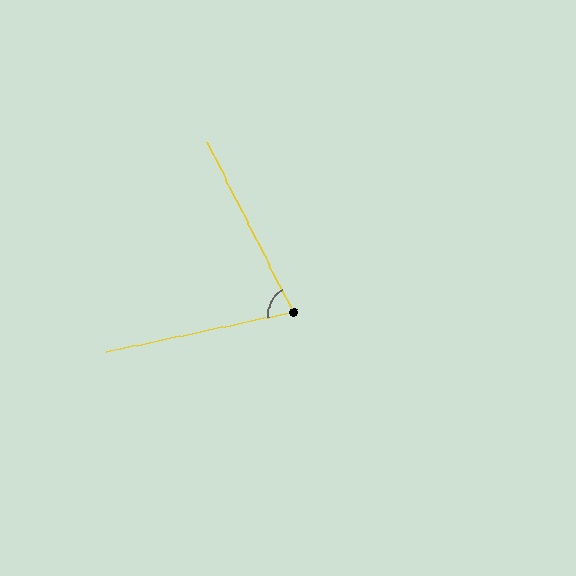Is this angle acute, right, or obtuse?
It is acute.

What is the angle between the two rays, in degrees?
Approximately 75 degrees.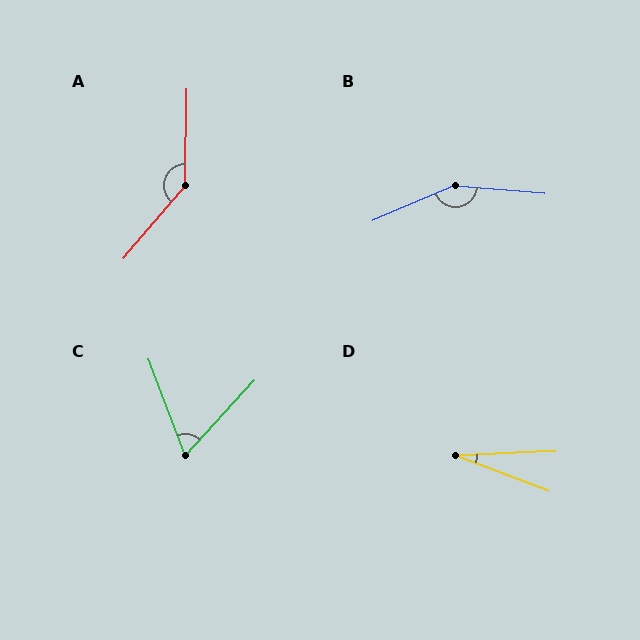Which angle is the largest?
B, at approximately 152 degrees.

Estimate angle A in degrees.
Approximately 140 degrees.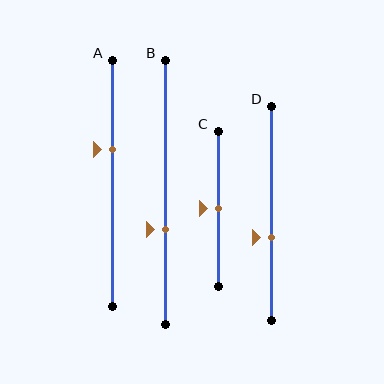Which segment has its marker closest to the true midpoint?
Segment C has its marker closest to the true midpoint.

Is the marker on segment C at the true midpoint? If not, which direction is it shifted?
Yes, the marker on segment C is at the true midpoint.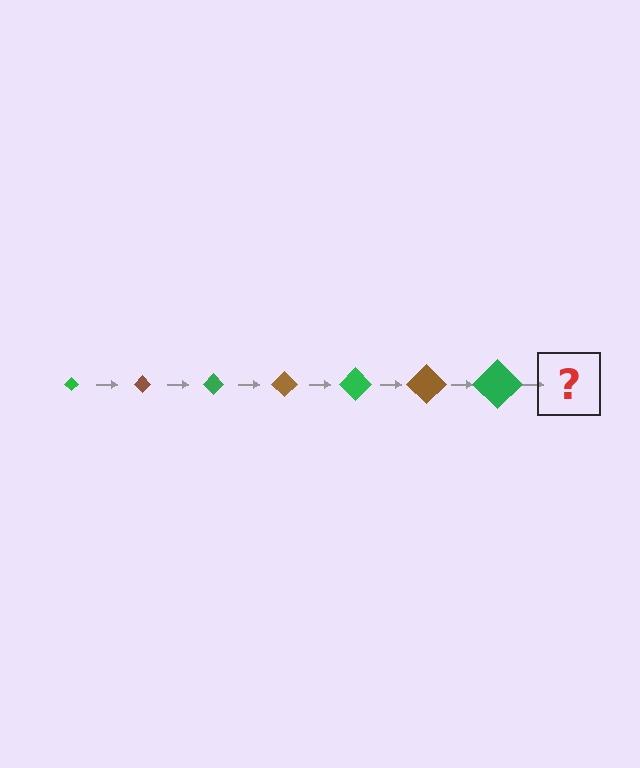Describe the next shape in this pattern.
It should be a brown diamond, larger than the previous one.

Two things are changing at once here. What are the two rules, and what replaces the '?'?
The two rules are that the diamond grows larger each step and the color cycles through green and brown. The '?' should be a brown diamond, larger than the previous one.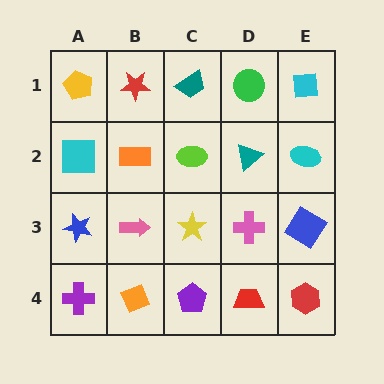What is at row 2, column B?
An orange rectangle.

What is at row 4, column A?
A purple cross.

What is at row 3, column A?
A blue star.